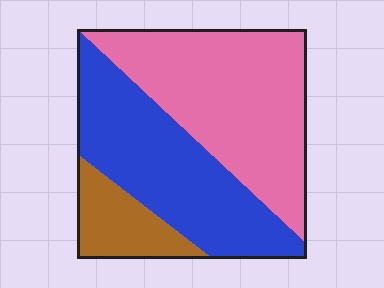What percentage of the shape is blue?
Blue takes up between a quarter and a half of the shape.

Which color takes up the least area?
Brown, at roughly 15%.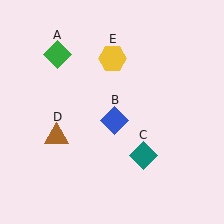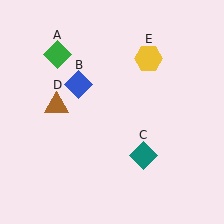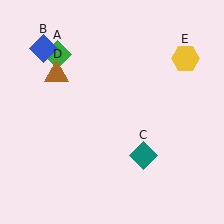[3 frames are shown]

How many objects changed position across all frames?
3 objects changed position: blue diamond (object B), brown triangle (object D), yellow hexagon (object E).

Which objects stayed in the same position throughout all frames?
Green diamond (object A) and teal diamond (object C) remained stationary.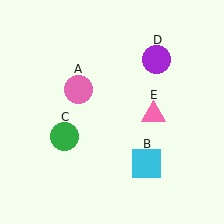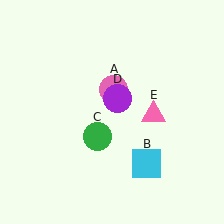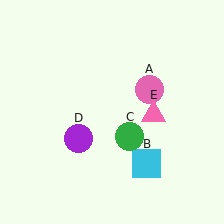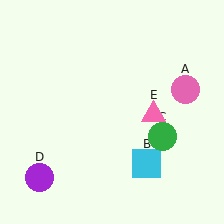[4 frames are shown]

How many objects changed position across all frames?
3 objects changed position: pink circle (object A), green circle (object C), purple circle (object D).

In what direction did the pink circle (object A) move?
The pink circle (object A) moved right.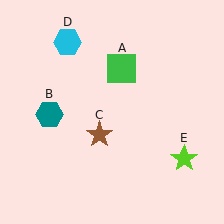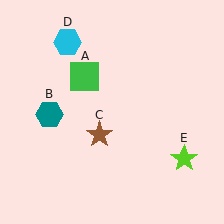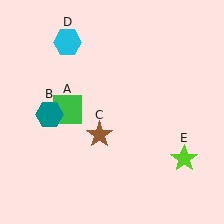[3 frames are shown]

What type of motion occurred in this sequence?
The green square (object A) rotated counterclockwise around the center of the scene.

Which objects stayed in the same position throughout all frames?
Teal hexagon (object B) and brown star (object C) and cyan hexagon (object D) and lime star (object E) remained stationary.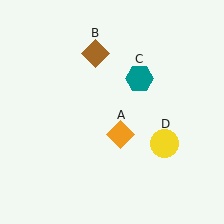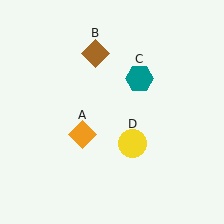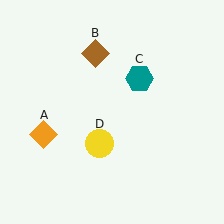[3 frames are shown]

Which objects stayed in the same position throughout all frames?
Brown diamond (object B) and teal hexagon (object C) remained stationary.